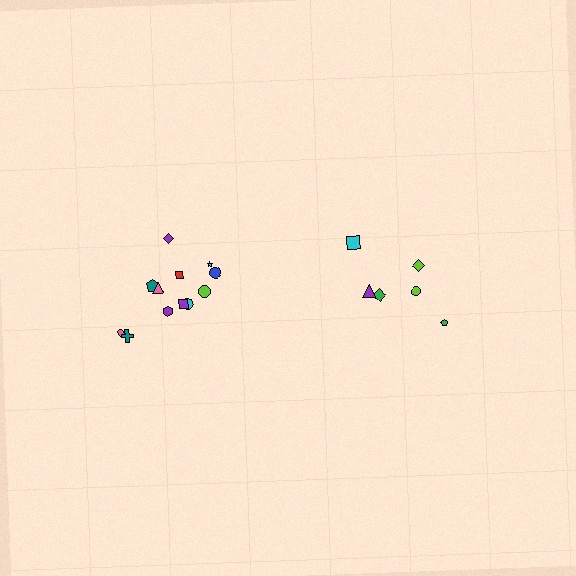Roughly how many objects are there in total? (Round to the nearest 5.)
Roughly 20 objects in total.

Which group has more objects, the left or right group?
The left group.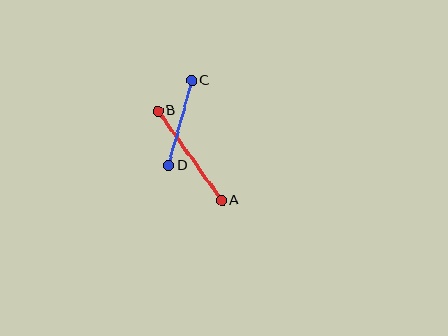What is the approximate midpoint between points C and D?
The midpoint is at approximately (180, 123) pixels.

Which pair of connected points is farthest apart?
Points A and B are farthest apart.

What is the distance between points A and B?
The distance is approximately 110 pixels.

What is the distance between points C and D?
The distance is approximately 88 pixels.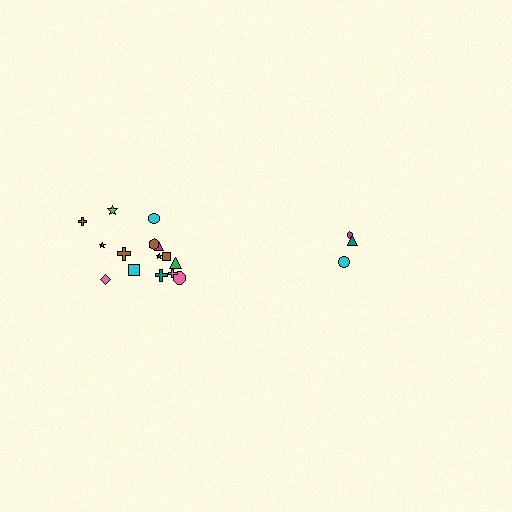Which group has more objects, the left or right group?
The left group.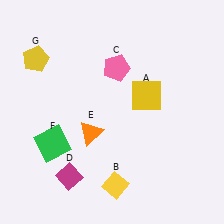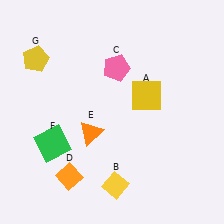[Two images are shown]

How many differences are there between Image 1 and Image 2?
There is 1 difference between the two images.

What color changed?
The diamond (D) changed from magenta in Image 1 to orange in Image 2.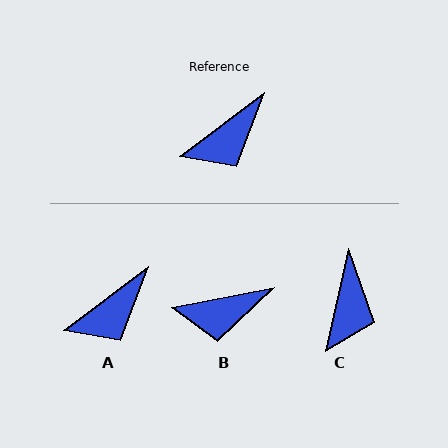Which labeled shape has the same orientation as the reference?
A.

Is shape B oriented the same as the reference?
No, it is off by about 26 degrees.